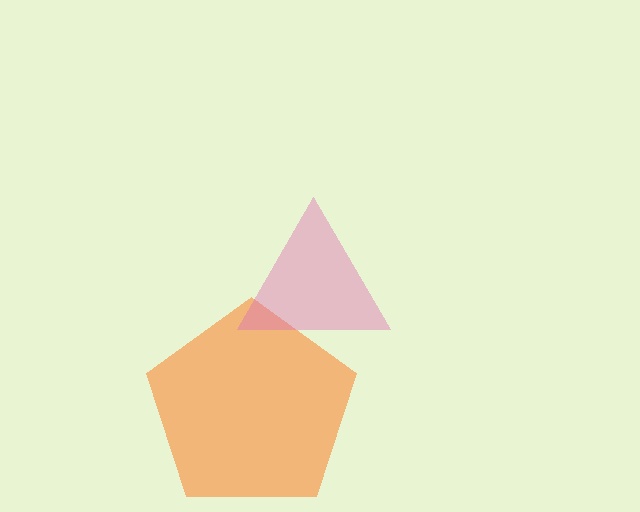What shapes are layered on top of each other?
The layered shapes are: an orange pentagon, a pink triangle.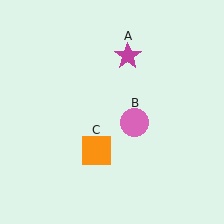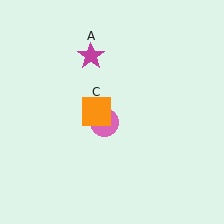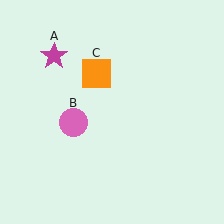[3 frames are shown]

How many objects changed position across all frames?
3 objects changed position: magenta star (object A), pink circle (object B), orange square (object C).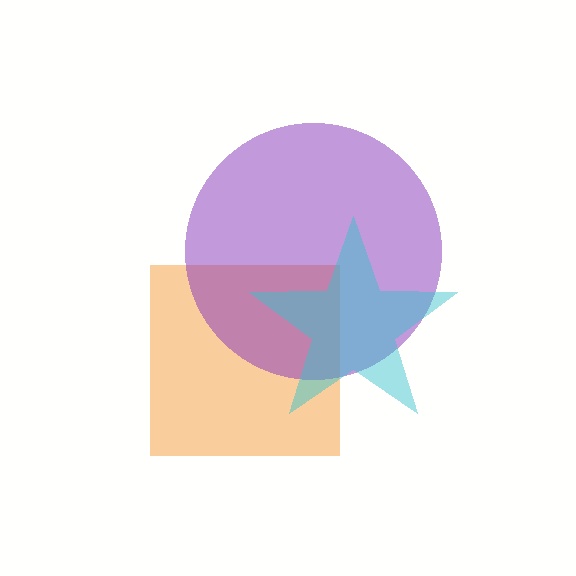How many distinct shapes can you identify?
There are 3 distinct shapes: an orange square, a purple circle, a cyan star.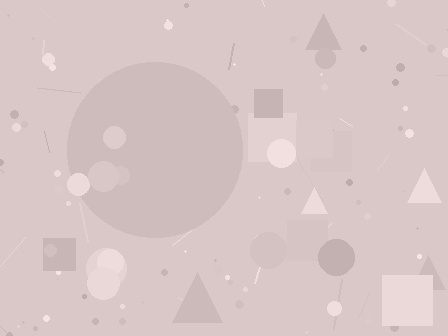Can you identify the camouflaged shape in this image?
The camouflaged shape is a circle.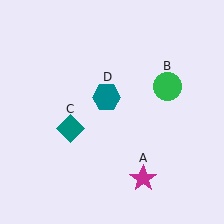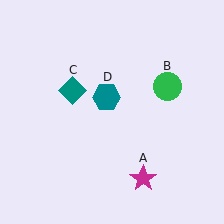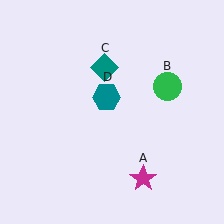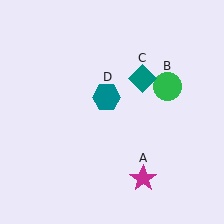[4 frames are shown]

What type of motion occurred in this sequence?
The teal diamond (object C) rotated clockwise around the center of the scene.